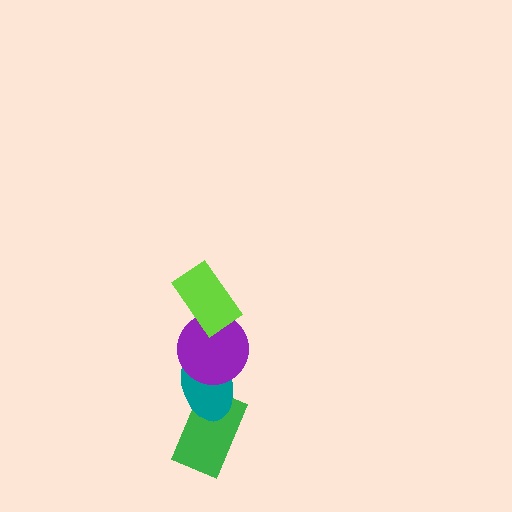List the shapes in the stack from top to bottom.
From top to bottom: the lime rectangle, the purple circle, the teal ellipse, the green rectangle.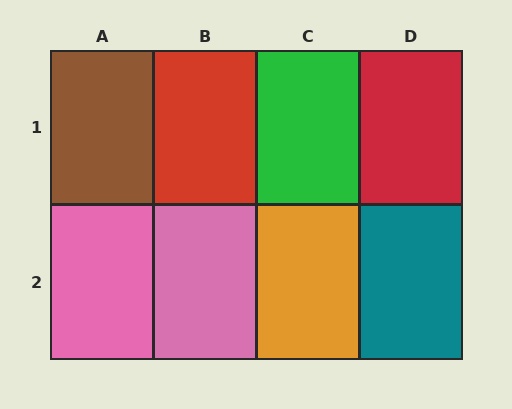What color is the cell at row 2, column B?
Pink.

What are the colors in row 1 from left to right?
Brown, red, green, red.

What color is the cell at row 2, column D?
Teal.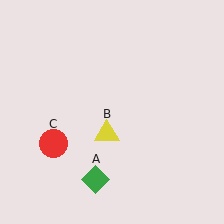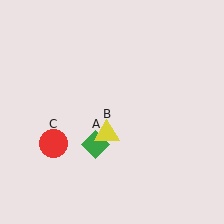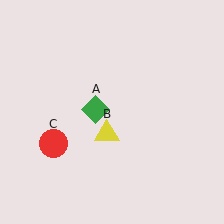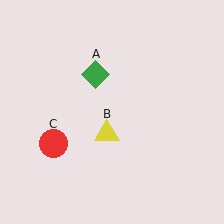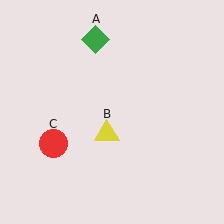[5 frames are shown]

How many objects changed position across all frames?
1 object changed position: green diamond (object A).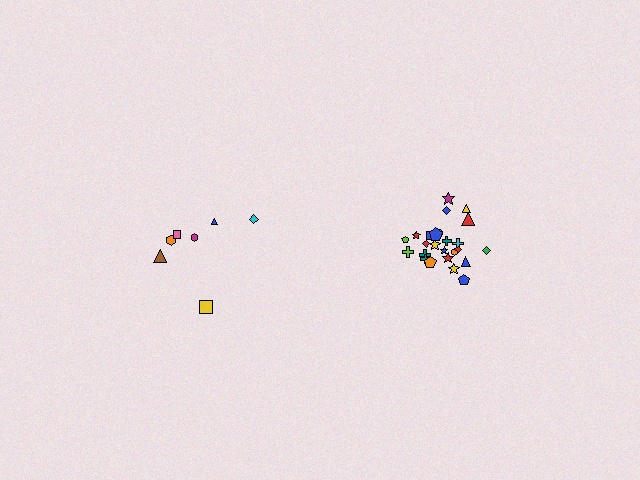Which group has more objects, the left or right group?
The right group.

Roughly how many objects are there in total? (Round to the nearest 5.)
Roughly 30 objects in total.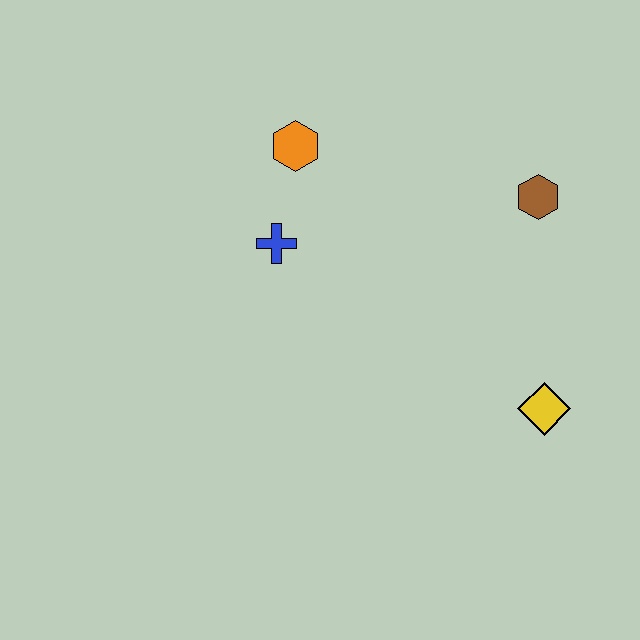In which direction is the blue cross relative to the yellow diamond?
The blue cross is to the left of the yellow diamond.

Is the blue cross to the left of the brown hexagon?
Yes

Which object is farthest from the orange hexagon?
The yellow diamond is farthest from the orange hexagon.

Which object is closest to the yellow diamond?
The brown hexagon is closest to the yellow diamond.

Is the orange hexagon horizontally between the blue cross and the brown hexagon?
Yes